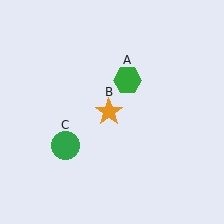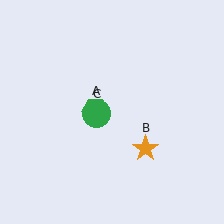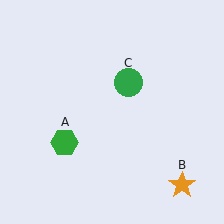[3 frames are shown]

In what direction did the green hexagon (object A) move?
The green hexagon (object A) moved down and to the left.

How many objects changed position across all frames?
3 objects changed position: green hexagon (object A), orange star (object B), green circle (object C).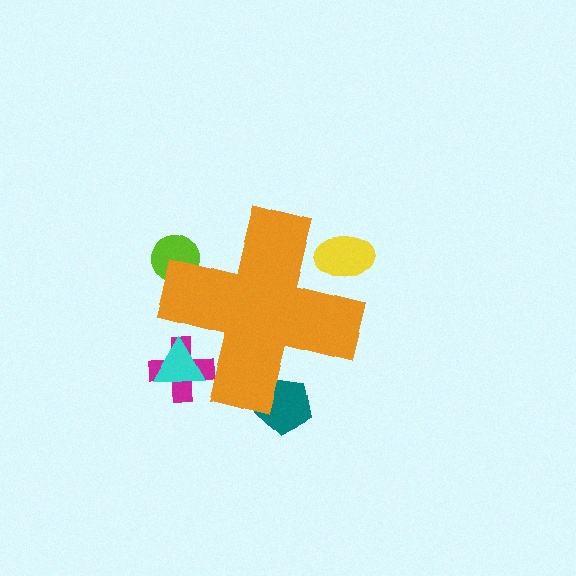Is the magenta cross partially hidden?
Yes, the magenta cross is partially hidden behind the orange cross.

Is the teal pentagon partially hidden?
Yes, the teal pentagon is partially hidden behind the orange cross.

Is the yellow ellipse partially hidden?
Yes, the yellow ellipse is partially hidden behind the orange cross.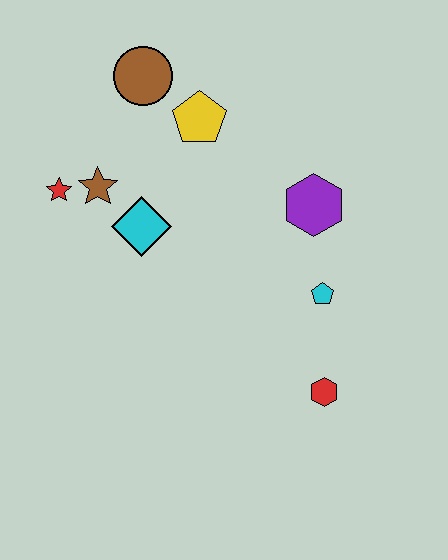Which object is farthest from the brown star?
The red hexagon is farthest from the brown star.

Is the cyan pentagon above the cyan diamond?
No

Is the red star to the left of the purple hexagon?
Yes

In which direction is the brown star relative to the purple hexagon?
The brown star is to the left of the purple hexagon.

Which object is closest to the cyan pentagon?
The purple hexagon is closest to the cyan pentagon.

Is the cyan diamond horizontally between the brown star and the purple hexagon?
Yes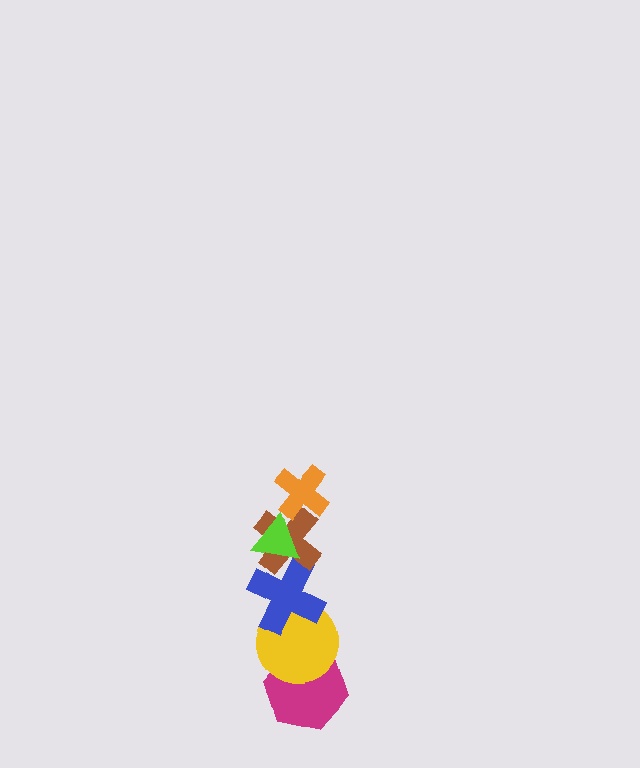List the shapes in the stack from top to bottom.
From top to bottom: the orange cross, the lime triangle, the brown cross, the blue cross, the yellow circle, the magenta hexagon.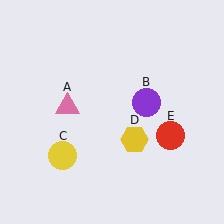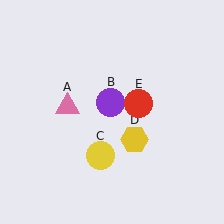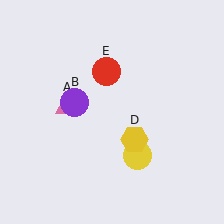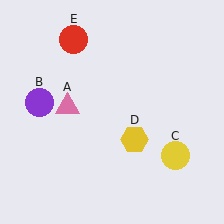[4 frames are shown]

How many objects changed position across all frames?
3 objects changed position: purple circle (object B), yellow circle (object C), red circle (object E).